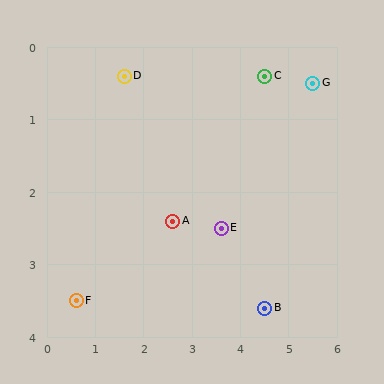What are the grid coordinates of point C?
Point C is at approximately (4.5, 0.4).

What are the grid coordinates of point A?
Point A is at approximately (2.6, 2.4).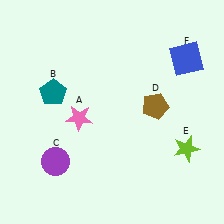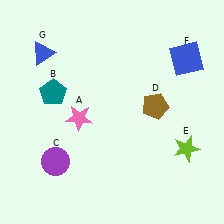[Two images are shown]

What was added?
A blue triangle (G) was added in Image 2.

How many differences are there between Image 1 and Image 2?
There is 1 difference between the two images.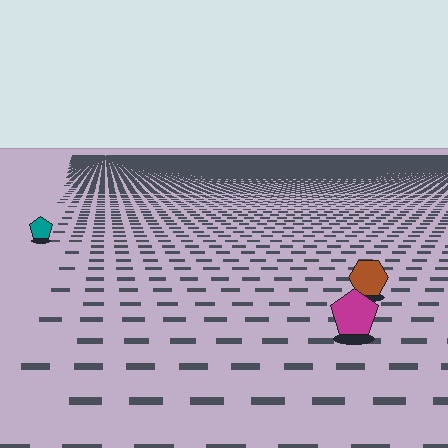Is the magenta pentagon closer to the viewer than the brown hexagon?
Yes. The magenta pentagon is closer — you can tell from the texture gradient: the ground texture is coarser near it.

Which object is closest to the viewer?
The magenta pentagon is closest. The texture marks near it are larger and more spread out.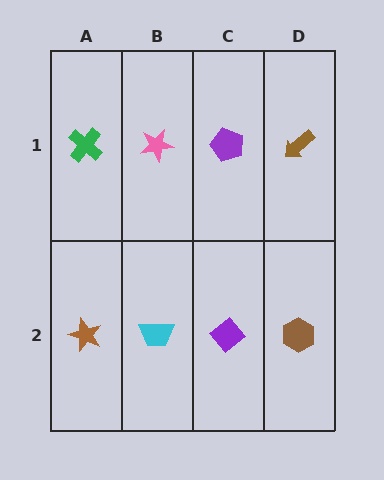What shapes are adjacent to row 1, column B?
A cyan trapezoid (row 2, column B), a green cross (row 1, column A), a purple pentagon (row 1, column C).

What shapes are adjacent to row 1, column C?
A purple diamond (row 2, column C), a pink star (row 1, column B), a brown arrow (row 1, column D).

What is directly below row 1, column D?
A brown hexagon.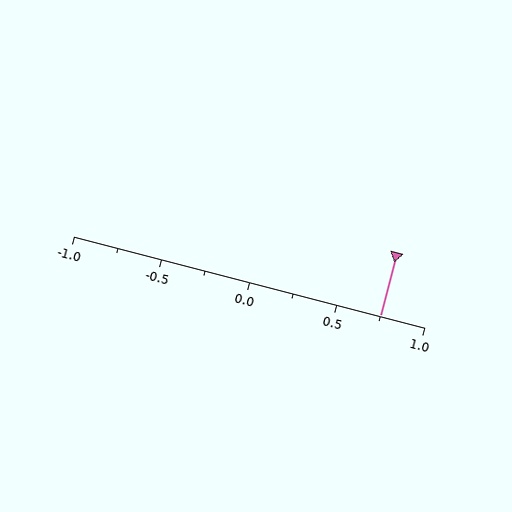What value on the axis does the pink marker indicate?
The marker indicates approximately 0.75.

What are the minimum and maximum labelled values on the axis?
The axis runs from -1.0 to 1.0.